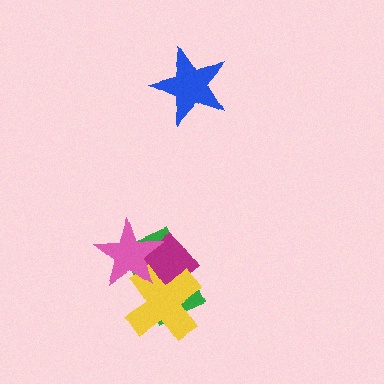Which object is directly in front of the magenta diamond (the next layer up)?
The yellow cross is directly in front of the magenta diamond.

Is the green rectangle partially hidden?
Yes, it is partially covered by another shape.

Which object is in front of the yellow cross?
The pink star is in front of the yellow cross.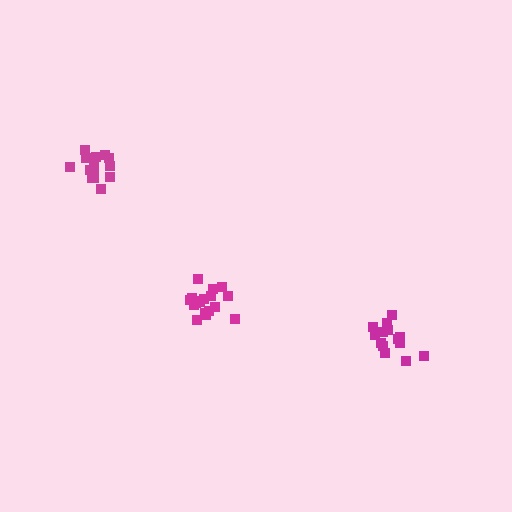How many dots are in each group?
Group 1: 14 dots, Group 2: 18 dots, Group 3: 14 dots (46 total).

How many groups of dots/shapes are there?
There are 3 groups.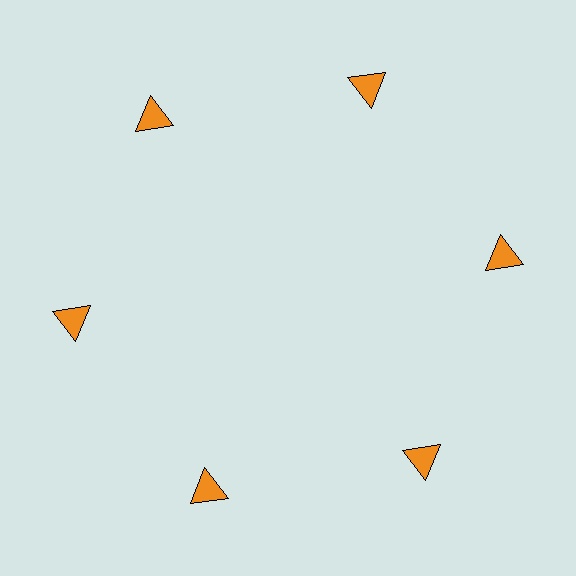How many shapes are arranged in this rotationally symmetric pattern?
There are 6 shapes, arranged in 6 groups of 1.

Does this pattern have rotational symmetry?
Yes, this pattern has 6-fold rotational symmetry. It looks the same after rotating 60 degrees around the center.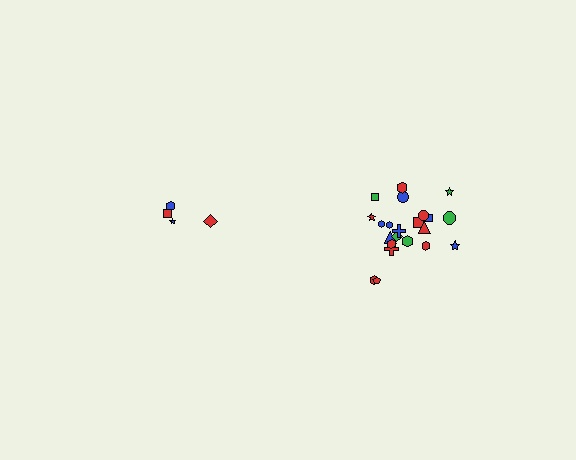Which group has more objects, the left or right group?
The right group.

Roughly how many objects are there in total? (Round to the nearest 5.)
Roughly 25 objects in total.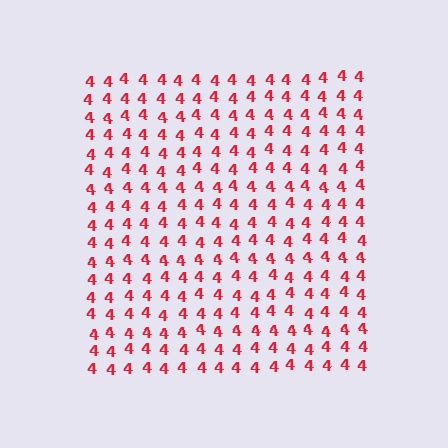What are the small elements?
The small elements are digit 4's.